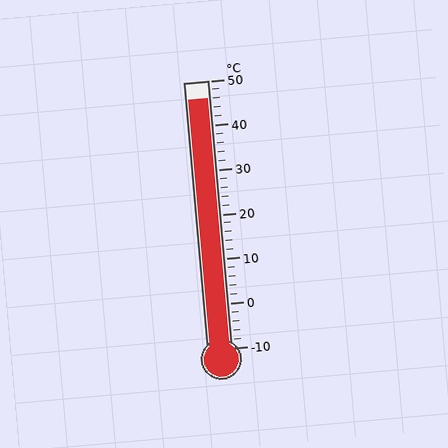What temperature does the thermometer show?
The thermometer shows approximately 46°C.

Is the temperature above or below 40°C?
The temperature is above 40°C.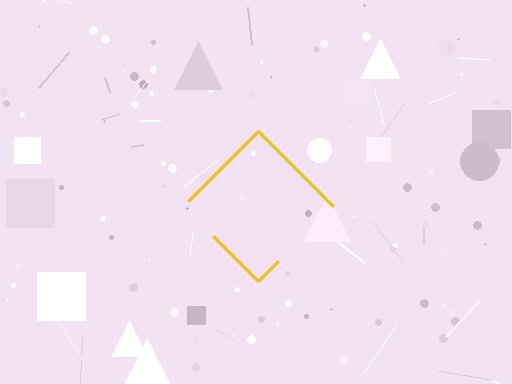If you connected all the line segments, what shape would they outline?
They would outline a diamond.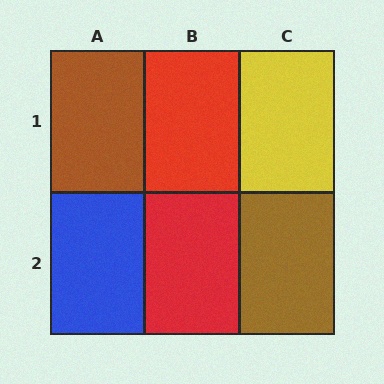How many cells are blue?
1 cell is blue.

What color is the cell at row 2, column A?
Blue.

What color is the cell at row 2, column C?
Brown.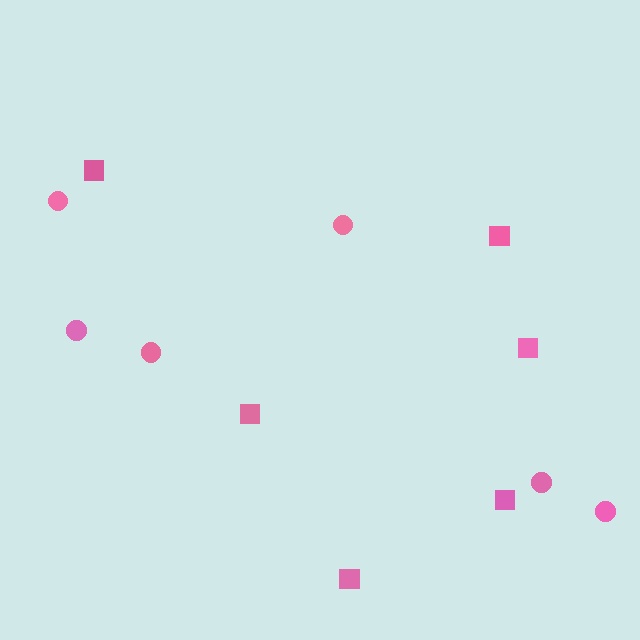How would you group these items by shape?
There are 2 groups: one group of squares (6) and one group of circles (6).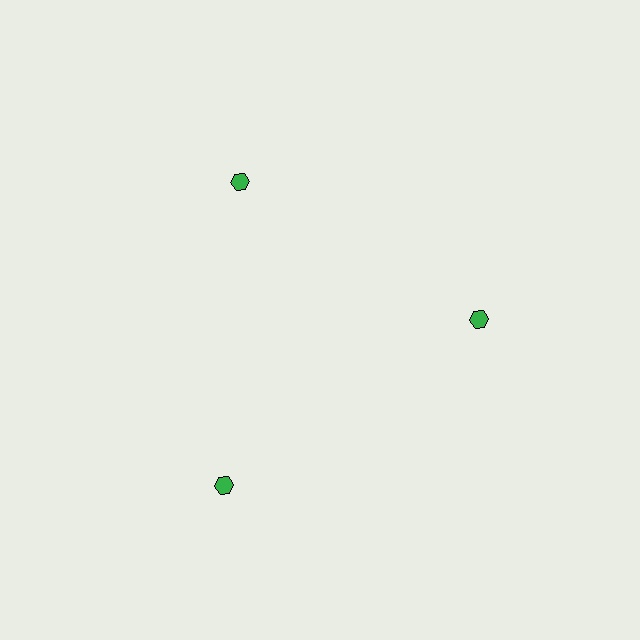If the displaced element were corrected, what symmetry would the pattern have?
It would have 3-fold rotational symmetry — the pattern would map onto itself every 120 degrees.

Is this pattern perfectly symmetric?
No. The 3 green hexagons are arranged in a ring, but one element near the 7 o'clock position is pushed outward from the center, breaking the 3-fold rotational symmetry.